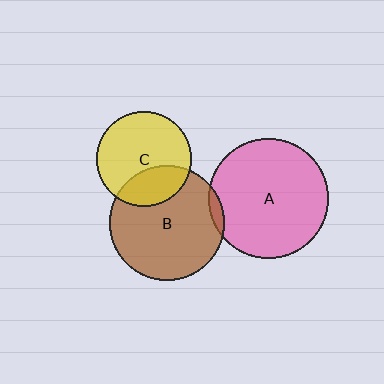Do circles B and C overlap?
Yes.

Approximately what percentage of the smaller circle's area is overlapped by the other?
Approximately 30%.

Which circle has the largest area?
Circle A (pink).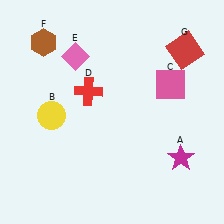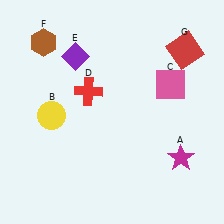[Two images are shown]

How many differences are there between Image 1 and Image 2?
There is 1 difference between the two images.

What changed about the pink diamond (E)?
In Image 1, E is pink. In Image 2, it changed to purple.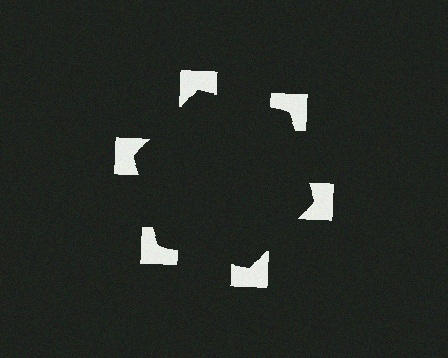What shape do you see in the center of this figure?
An illusory hexagon — its edges are inferred from the aligned wedge cuts in the notched squares, not physically drawn.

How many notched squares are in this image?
There are 6 — one at each vertex of the illusory hexagon.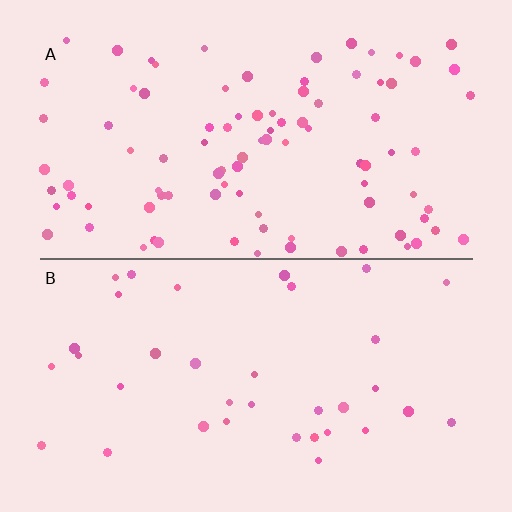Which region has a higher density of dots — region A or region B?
A (the top).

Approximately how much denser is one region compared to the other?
Approximately 2.6× — region A over region B.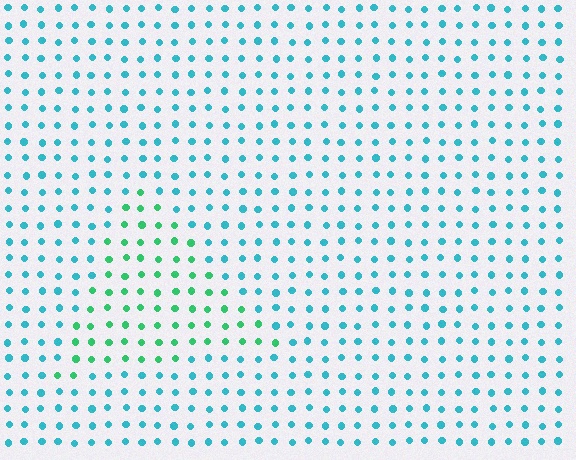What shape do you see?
I see a triangle.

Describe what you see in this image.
The image is filled with small cyan elements in a uniform arrangement. A triangle-shaped region is visible where the elements are tinted to a slightly different hue, forming a subtle color boundary.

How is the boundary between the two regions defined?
The boundary is defined purely by a slight shift in hue (about 42 degrees). Spacing, size, and orientation are identical on both sides.